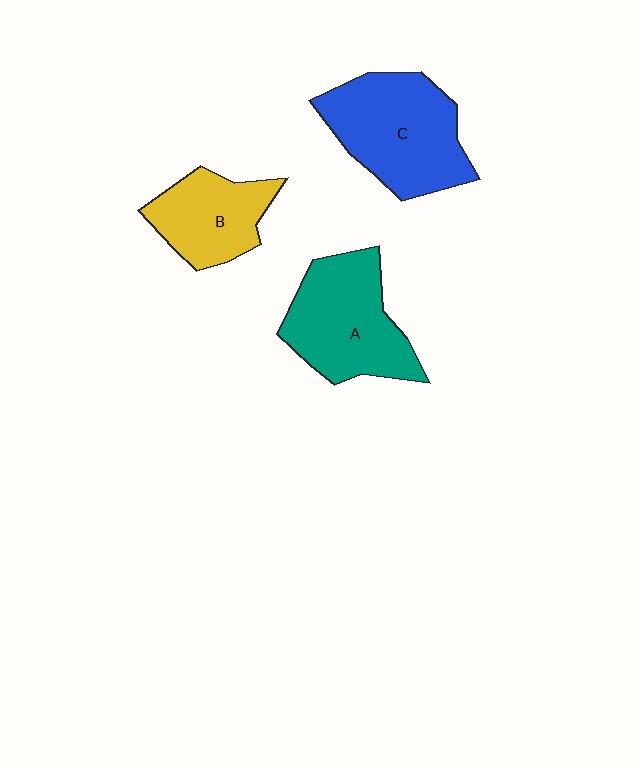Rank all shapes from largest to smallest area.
From largest to smallest: C (blue), A (teal), B (yellow).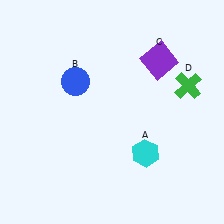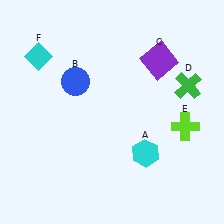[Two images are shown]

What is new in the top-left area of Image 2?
A cyan diamond (F) was added in the top-left area of Image 2.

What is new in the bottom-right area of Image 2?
A lime cross (E) was added in the bottom-right area of Image 2.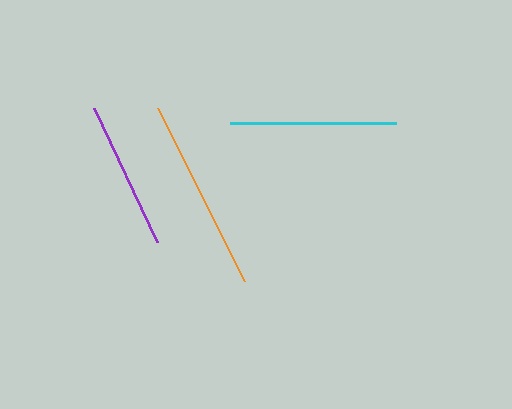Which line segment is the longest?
The orange line is the longest at approximately 194 pixels.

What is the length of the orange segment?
The orange segment is approximately 194 pixels long.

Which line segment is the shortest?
The purple line is the shortest at approximately 147 pixels.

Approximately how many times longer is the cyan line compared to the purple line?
The cyan line is approximately 1.1 times the length of the purple line.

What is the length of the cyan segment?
The cyan segment is approximately 166 pixels long.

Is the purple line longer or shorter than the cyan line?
The cyan line is longer than the purple line.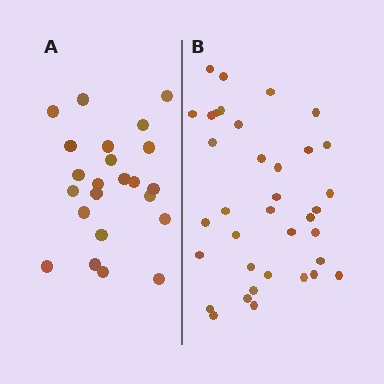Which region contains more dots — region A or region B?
Region B (the right region) has more dots.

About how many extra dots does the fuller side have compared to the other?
Region B has approximately 15 more dots than region A.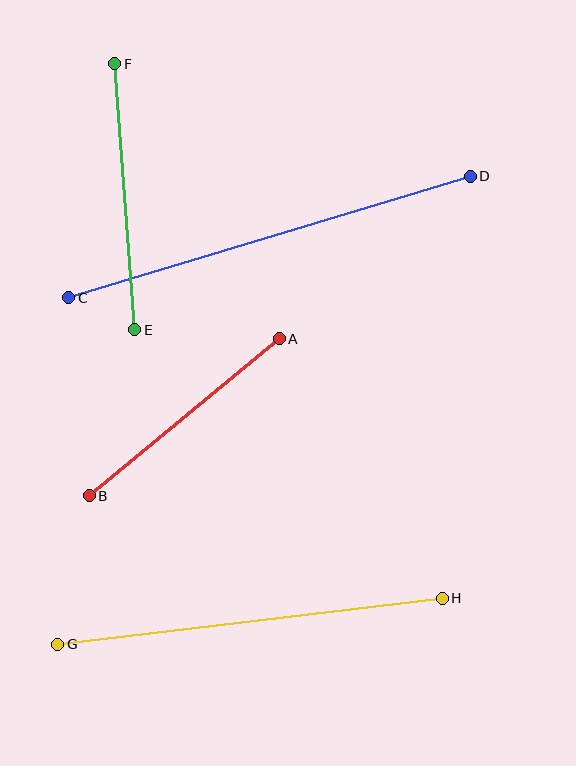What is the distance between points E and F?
The distance is approximately 267 pixels.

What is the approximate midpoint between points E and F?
The midpoint is at approximately (125, 197) pixels.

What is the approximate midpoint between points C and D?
The midpoint is at approximately (270, 237) pixels.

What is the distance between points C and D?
The distance is approximately 420 pixels.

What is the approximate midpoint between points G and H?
The midpoint is at approximately (250, 621) pixels.